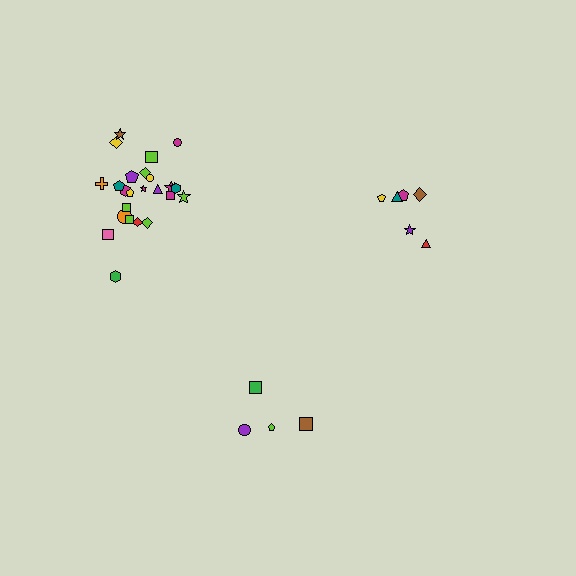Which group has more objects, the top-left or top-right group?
The top-left group.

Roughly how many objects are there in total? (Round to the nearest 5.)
Roughly 35 objects in total.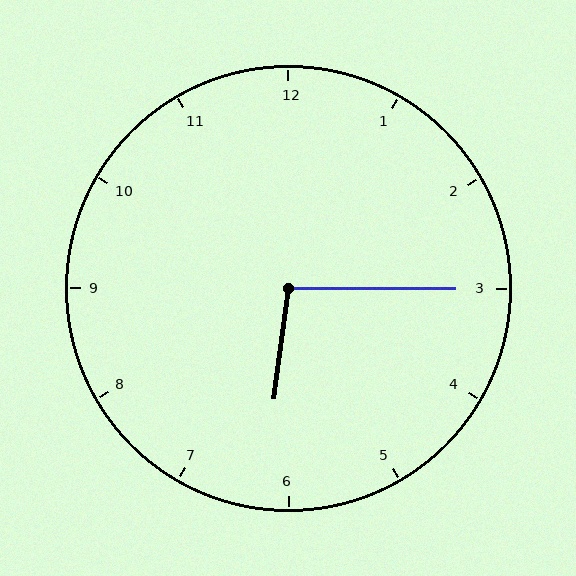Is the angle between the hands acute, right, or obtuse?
It is obtuse.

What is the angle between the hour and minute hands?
Approximately 98 degrees.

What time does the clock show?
6:15.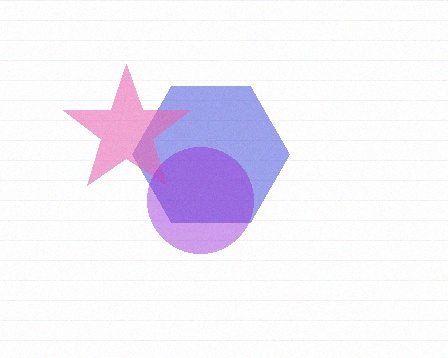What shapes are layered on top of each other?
The layered shapes are: a blue hexagon, a pink star, a purple circle.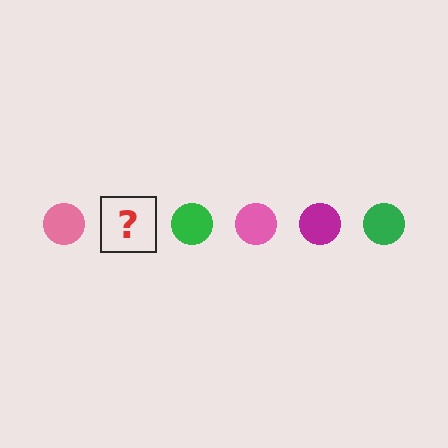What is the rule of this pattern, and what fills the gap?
The rule is that the pattern cycles through pink, magenta, green circles. The gap should be filled with a magenta circle.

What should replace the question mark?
The question mark should be replaced with a magenta circle.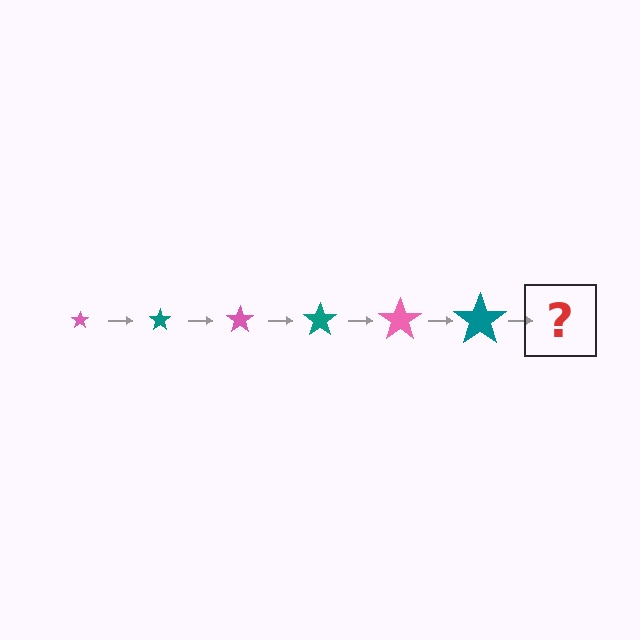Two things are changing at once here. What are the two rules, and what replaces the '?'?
The two rules are that the star grows larger each step and the color cycles through pink and teal. The '?' should be a pink star, larger than the previous one.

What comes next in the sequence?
The next element should be a pink star, larger than the previous one.